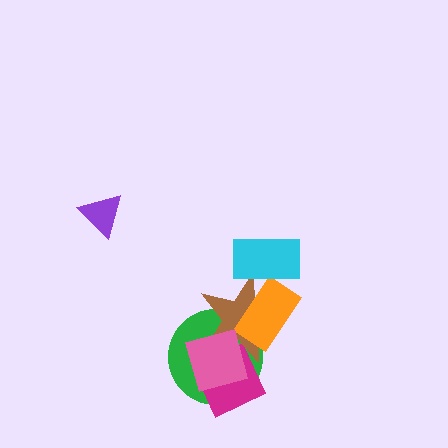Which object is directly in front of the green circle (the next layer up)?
The magenta square is directly in front of the green circle.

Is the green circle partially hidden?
Yes, it is partially covered by another shape.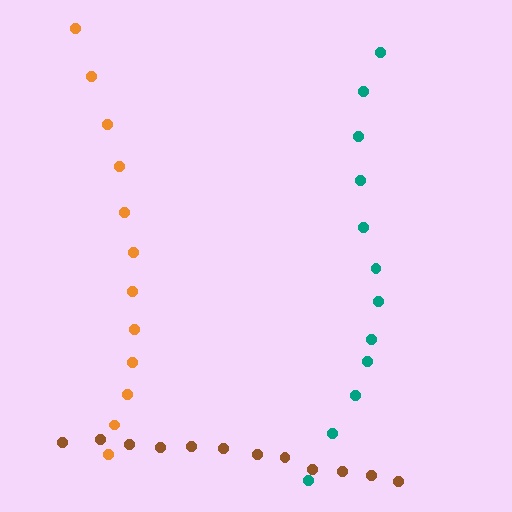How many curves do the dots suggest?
There are 3 distinct paths.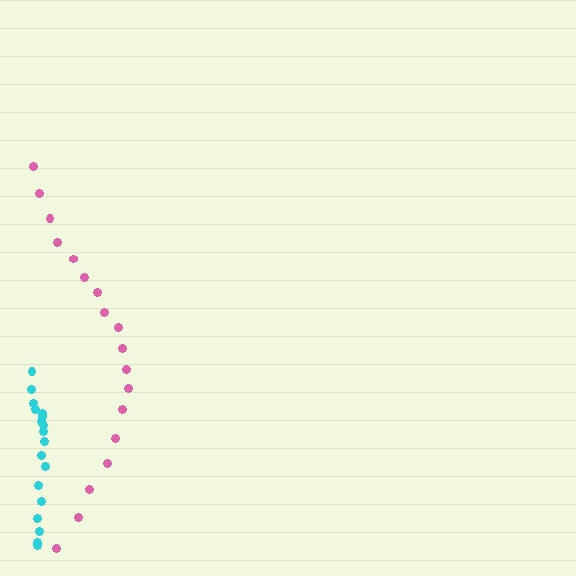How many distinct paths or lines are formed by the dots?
There are 2 distinct paths.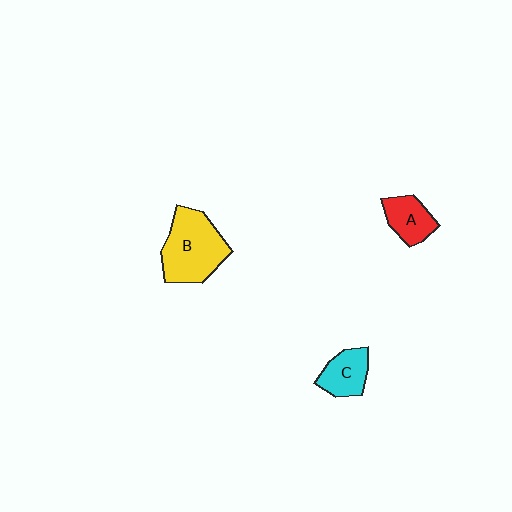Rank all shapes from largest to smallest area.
From largest to smallest: B (yellow), C (cyan), A (red).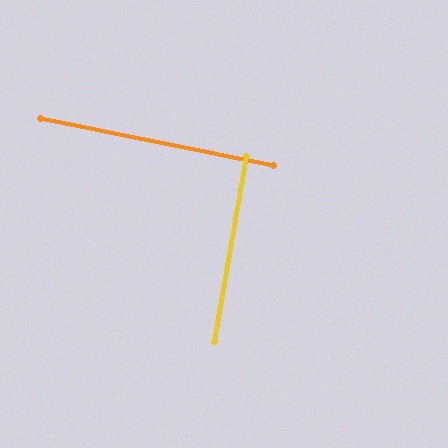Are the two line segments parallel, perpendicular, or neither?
Perpendicular — they meet at approximately 88°.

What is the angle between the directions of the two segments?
Approximately 88 degrees.